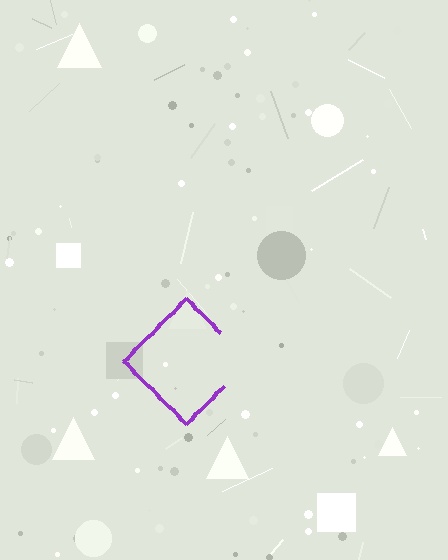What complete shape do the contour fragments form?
The contour fragments form a diamond.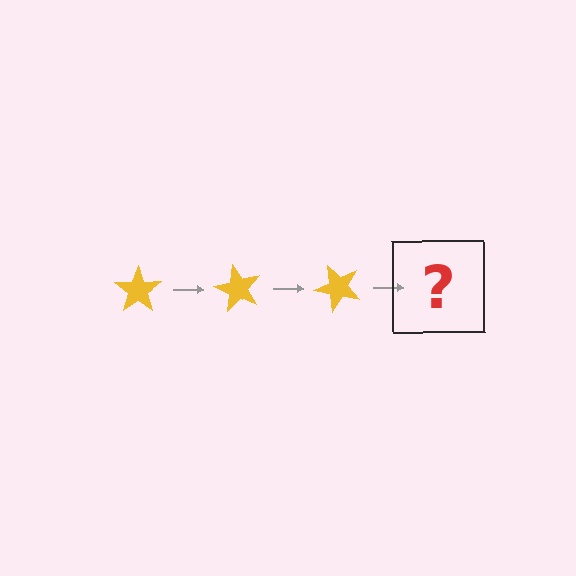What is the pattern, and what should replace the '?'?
The pattern is that the star rotates 60 degrees each step. The '?' should be a yellow star rotated 180 degrees.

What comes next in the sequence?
The next element should be a yellow star rotated 180 degrees.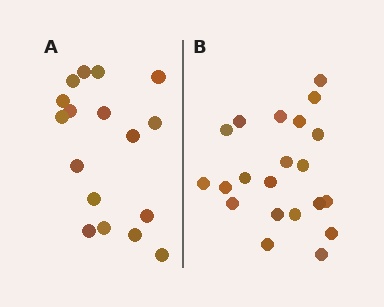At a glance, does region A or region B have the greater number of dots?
Region B (the right region) has more dots.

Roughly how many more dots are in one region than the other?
Region B has about 4 more dots than region A.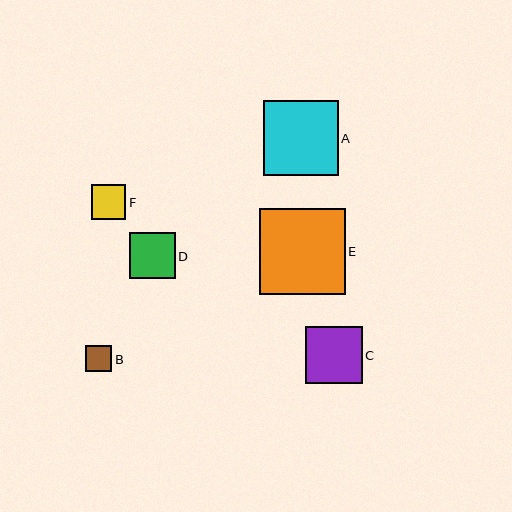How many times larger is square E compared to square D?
Square E is approximately 1.9 times the size of square D.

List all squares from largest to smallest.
From largest to smallest: E, A, C, D, F, B.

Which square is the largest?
Square E is the largest with a size of approximately 85 pixels.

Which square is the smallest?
Square B is the smallest with a size of approximately 26 pixels.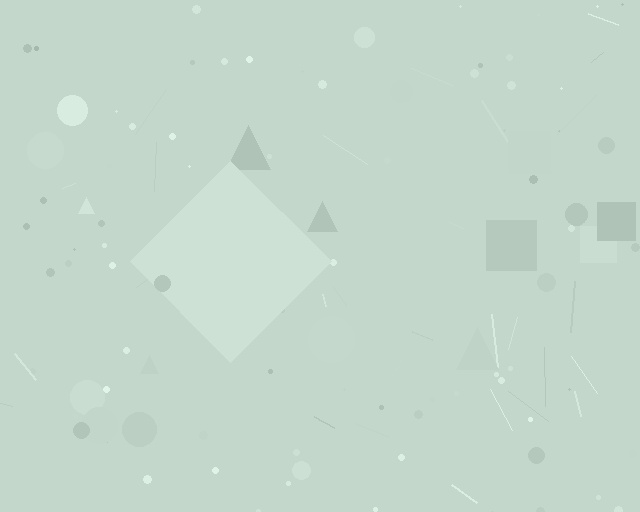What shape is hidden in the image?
A diamond is hidden in the image.